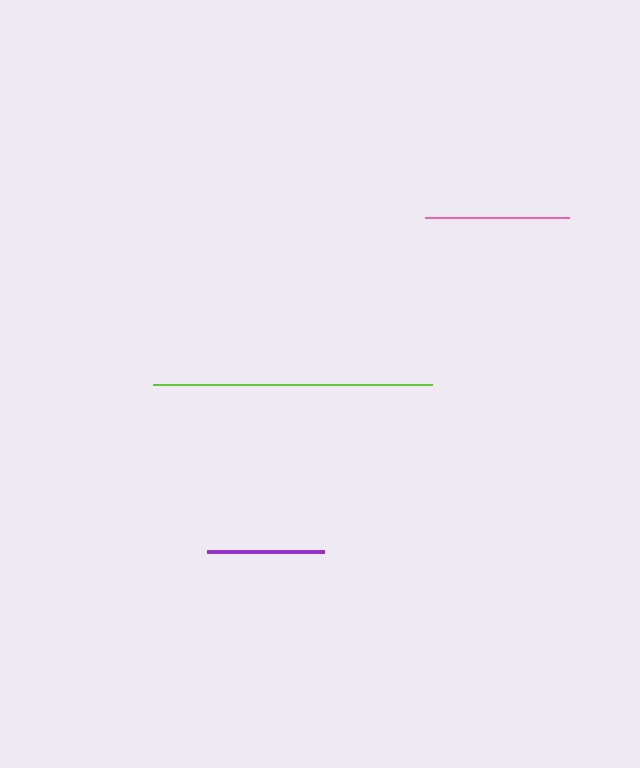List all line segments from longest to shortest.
From longest to shortest: lime, pink, purple.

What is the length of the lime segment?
The lime segment is approximately 280 pixels long.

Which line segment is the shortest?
The purple line is the shortest at approximately 117 pixels.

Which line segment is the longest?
The lime line is the longest at approximately 280 pixels.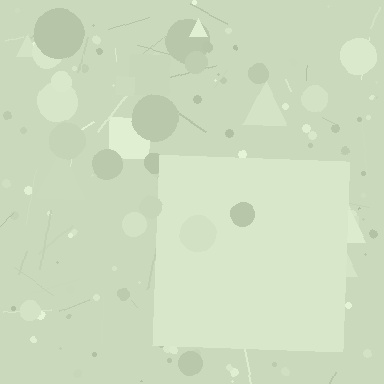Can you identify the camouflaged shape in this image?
The camouflaged shape is a square.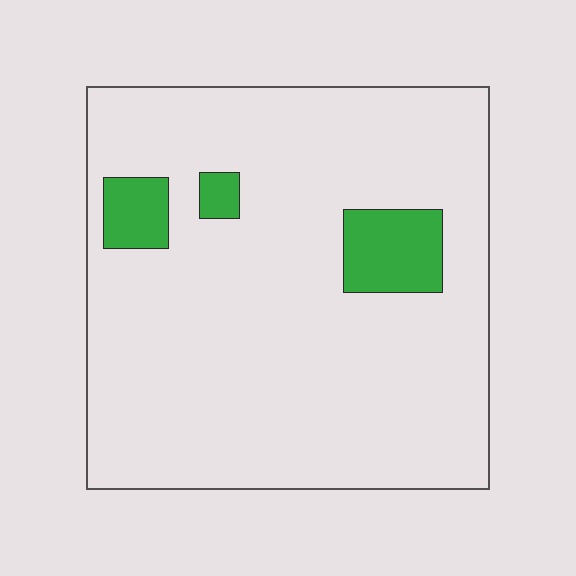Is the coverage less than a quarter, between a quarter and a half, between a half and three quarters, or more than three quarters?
Less than a quarter.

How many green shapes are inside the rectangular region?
3.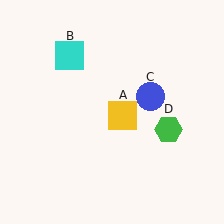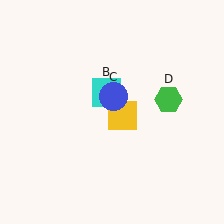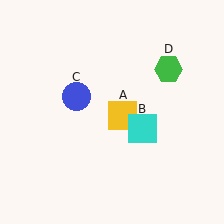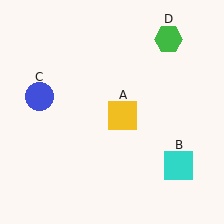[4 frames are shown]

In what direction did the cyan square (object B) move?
The cyan square (object B) moved down and to the right.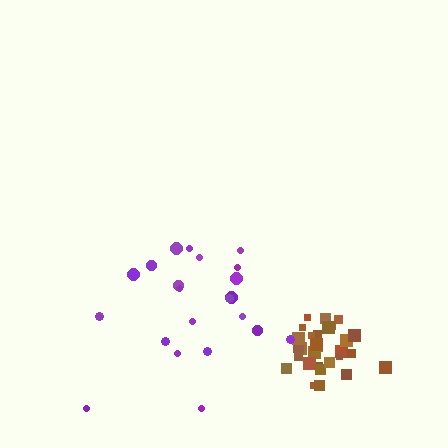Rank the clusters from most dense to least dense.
brown, purple.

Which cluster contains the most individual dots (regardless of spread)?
Brown (32).